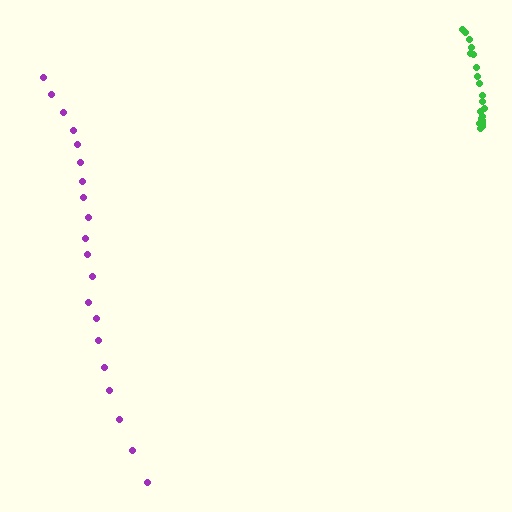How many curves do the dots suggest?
There are 2 distinct paths.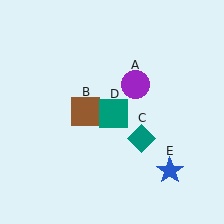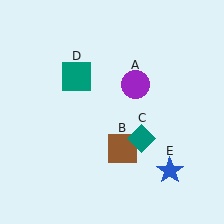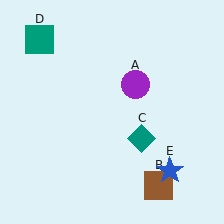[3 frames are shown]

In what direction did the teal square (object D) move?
The teal square (object D) moved up and to the left.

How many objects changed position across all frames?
2 objects changed position: brown square (object B), teal square (object D).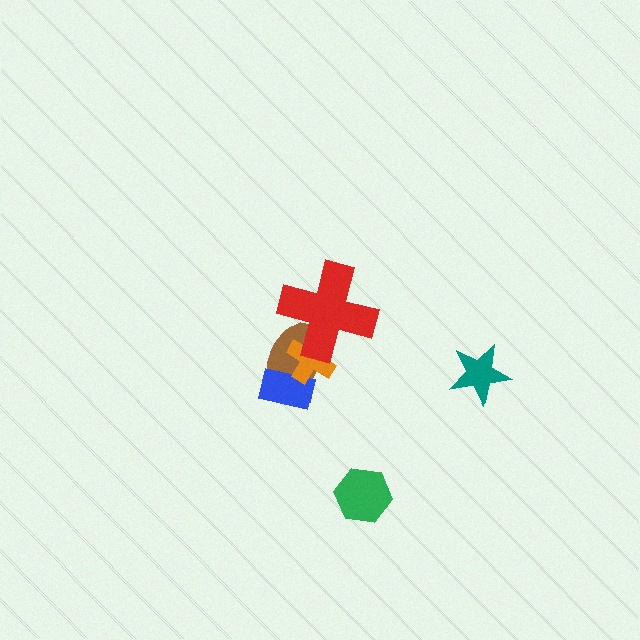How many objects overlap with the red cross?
2 objects overlap with the red cross.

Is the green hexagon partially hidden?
No, no other shape covers it.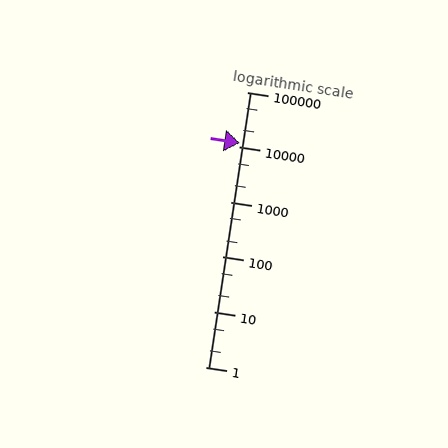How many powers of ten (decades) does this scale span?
The scale spans 5 decades, from 1 to 100000.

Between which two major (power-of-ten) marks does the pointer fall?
The pointer is between 10000 and 100000.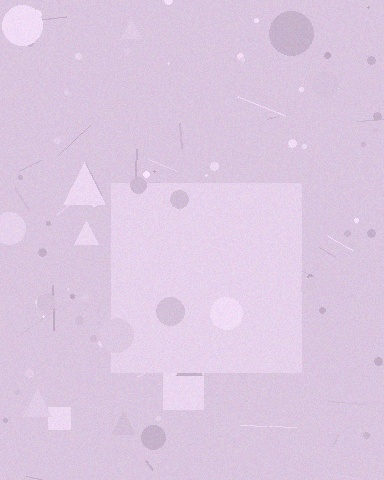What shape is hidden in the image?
A square is hidden in the image.